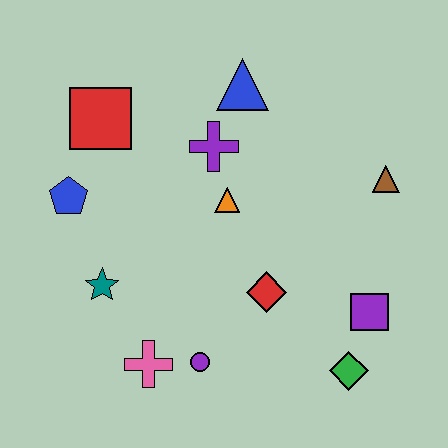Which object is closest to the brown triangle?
The purple square is closest to the brown triangle.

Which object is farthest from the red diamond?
The red square is farthest from the red diamond.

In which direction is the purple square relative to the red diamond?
The purple square is to the right of the red diamond.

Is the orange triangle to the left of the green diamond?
Yes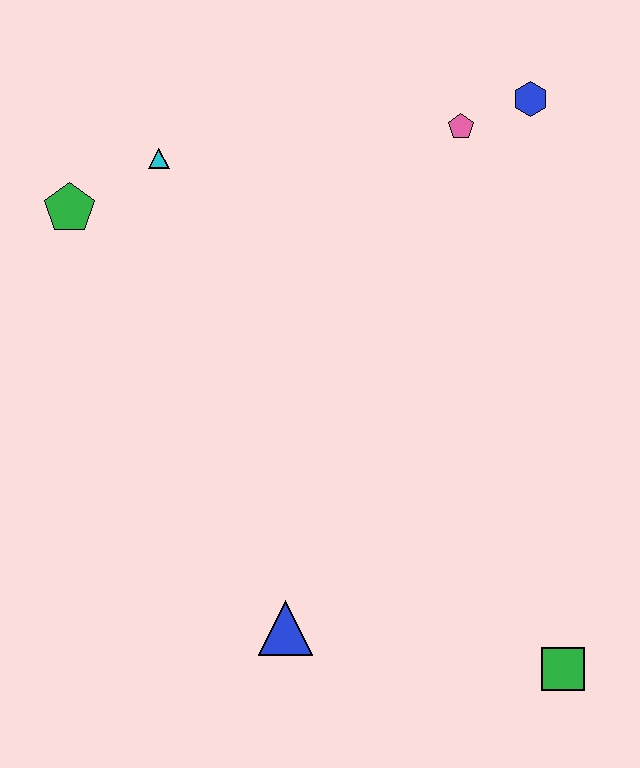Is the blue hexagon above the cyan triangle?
Yes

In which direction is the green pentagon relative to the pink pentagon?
The green pentagon is to the left of the pink pentagon.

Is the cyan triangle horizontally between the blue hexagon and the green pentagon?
Yes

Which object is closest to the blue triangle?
The green square is closest to the blue triangle.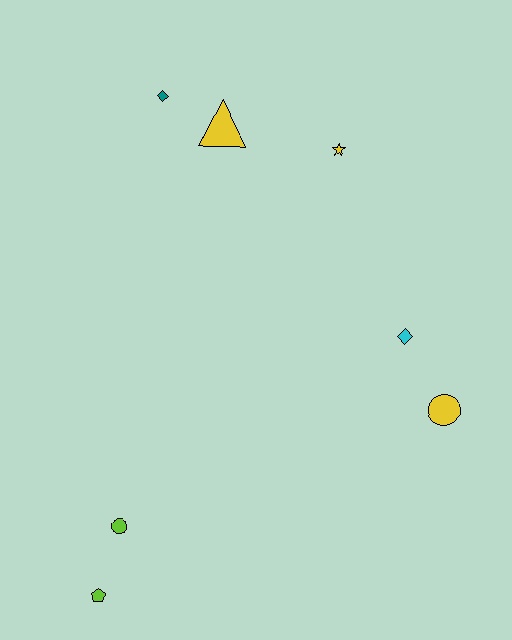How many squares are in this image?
There are no squares.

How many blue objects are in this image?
There are no blue objects.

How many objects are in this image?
There are 7 objects.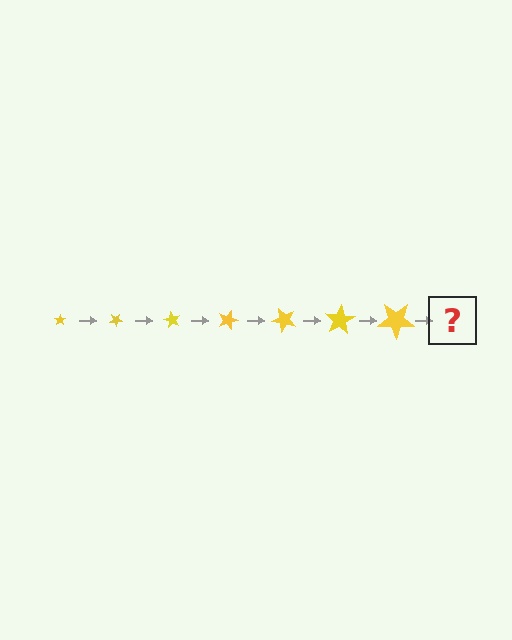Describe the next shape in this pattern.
It should be a star, larger than the previous one and rotated 210 degrees from the start.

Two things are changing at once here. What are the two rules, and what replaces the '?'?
The two rules are that the star grows larger each step and it rotates 30 degrees each step. The '?' should be a star, larger than the previous one and rotated 210 degrees from the start.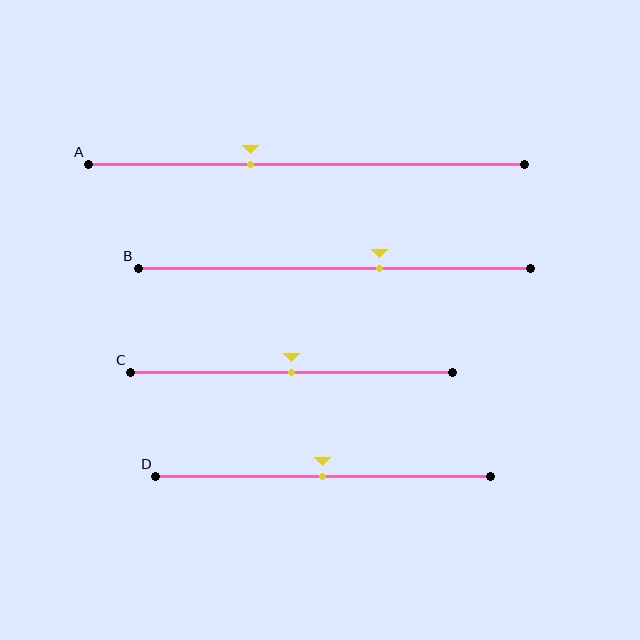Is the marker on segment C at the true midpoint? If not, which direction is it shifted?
Yes, the marker on segment C is at the true midpoint.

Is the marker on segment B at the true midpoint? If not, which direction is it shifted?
No, the marker on segment B is shifted to the right by about 12% of the segment length.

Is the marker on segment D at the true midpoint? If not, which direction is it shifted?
Yes, the marker on segment D is at the true midpoint.